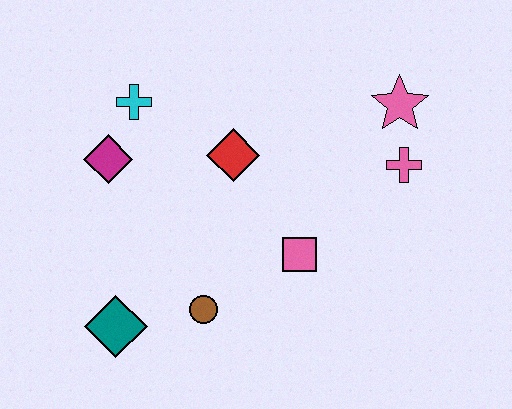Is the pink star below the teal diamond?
No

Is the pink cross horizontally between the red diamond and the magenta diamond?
No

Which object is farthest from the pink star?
The teal diamond is farthest from the pink star.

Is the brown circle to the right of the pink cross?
No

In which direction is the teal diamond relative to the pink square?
The teal diamond is to the left of the pink square.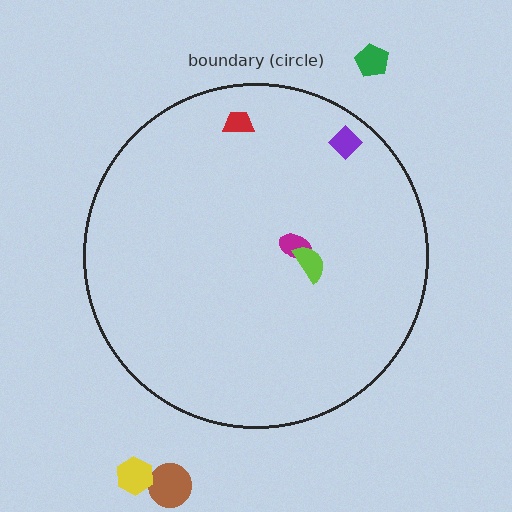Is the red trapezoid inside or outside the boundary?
Inside.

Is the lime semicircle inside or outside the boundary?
Inside.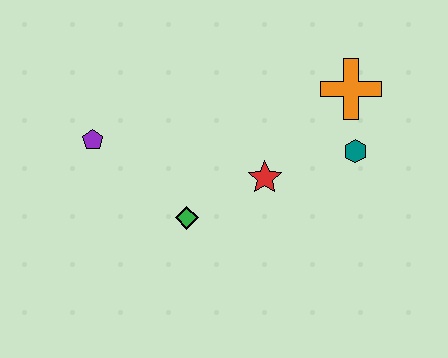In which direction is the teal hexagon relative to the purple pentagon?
The teal hexagon is to the right of the purple pentagon.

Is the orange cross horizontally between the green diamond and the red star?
No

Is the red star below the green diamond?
No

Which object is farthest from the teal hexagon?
The purple pentagon is farthest from the teal hexagon.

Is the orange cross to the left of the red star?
No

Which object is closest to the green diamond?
The red star is closest to the green diamond.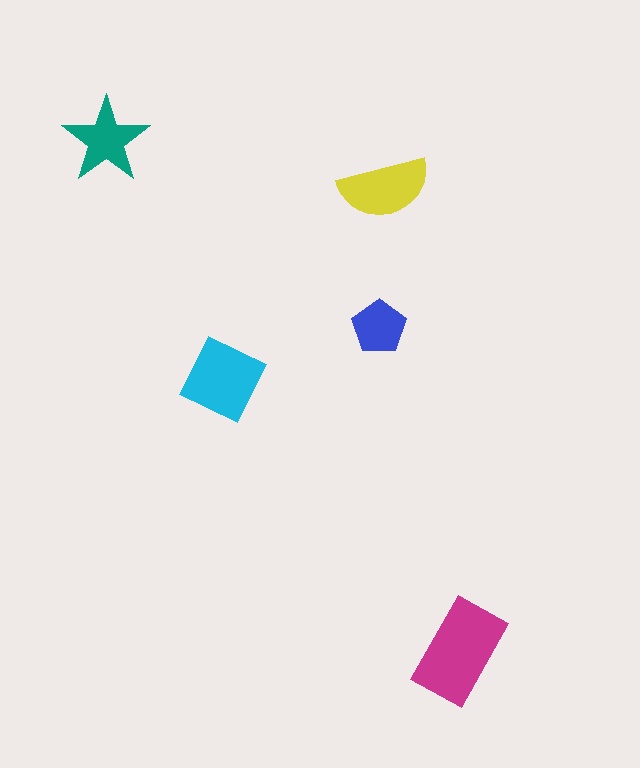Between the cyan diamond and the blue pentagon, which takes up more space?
The cyan diamond.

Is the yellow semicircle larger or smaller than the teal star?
Larger.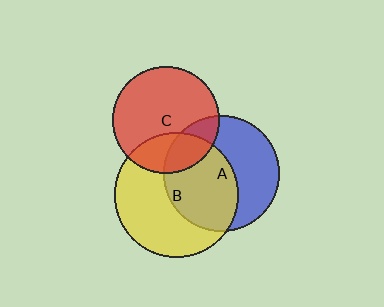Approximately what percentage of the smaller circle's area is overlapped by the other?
Approximately 50%.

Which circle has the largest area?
Circle B (yellow).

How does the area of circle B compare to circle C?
Approximately 1.3 times.